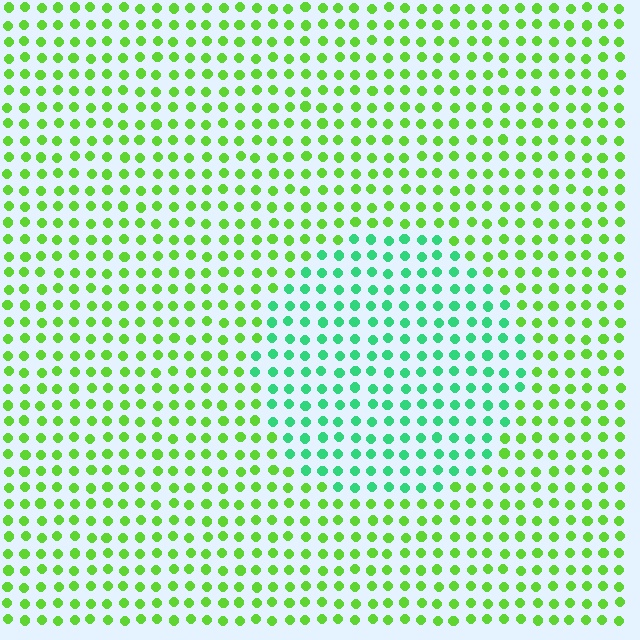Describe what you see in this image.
The image is filled with small lime elements in a uniform arrangement. A circle-shaped region is visible where the elements are tinted to a slightly different hue, forming a subtle color boundary.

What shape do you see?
I see a circle.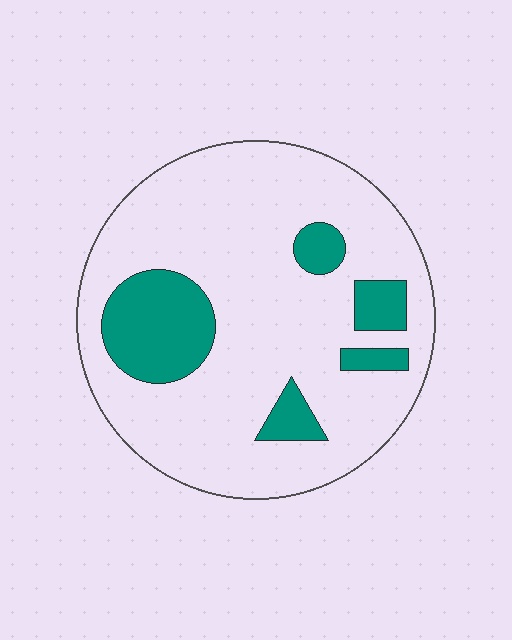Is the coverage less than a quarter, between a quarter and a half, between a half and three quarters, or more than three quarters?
Less than a quarter.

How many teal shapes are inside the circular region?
5.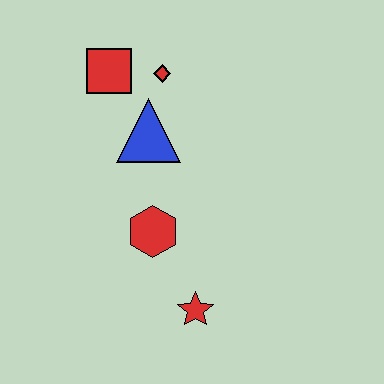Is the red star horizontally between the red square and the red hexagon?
No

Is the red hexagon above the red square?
No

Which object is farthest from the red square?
The red star is farthest from the red square.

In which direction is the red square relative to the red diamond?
The red square is to the left of the red diamond.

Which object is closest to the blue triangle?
The red diamond is closest to the blue triangle.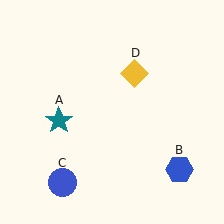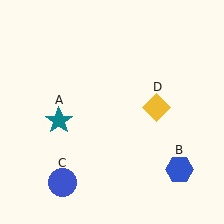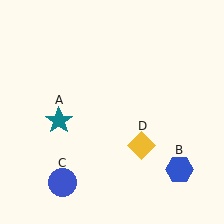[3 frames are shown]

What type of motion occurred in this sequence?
The yellow diamond (object D) rotated clockwise around the center of the scene.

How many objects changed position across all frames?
1 object changed position: yellow diamond (object D).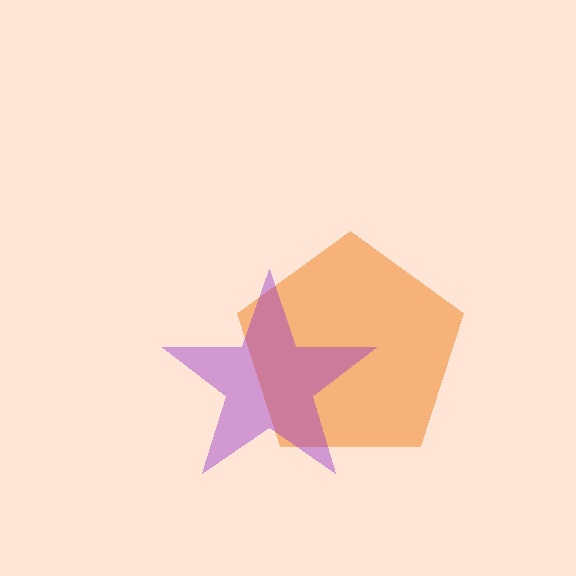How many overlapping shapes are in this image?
There are 2 overlapping shapes in the image.